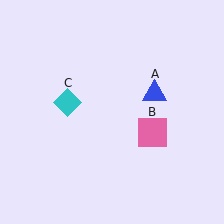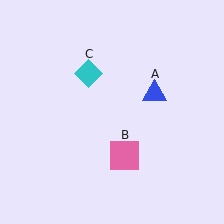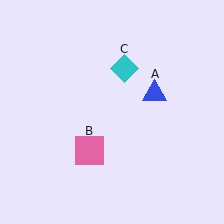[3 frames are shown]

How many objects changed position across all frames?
2 objects changed position: pink square (object B), cyan diamond (object C).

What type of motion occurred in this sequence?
The pink square (object B), cyan diamond (object C) rotated clockwise around the center of the scene.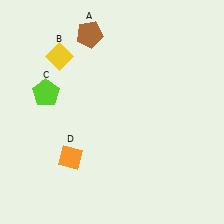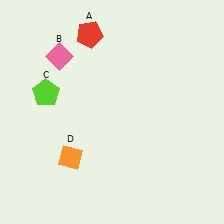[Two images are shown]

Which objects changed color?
A changed from brown to red. B changed from yellow to pink.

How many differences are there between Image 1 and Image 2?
There are 2 differences between the two images.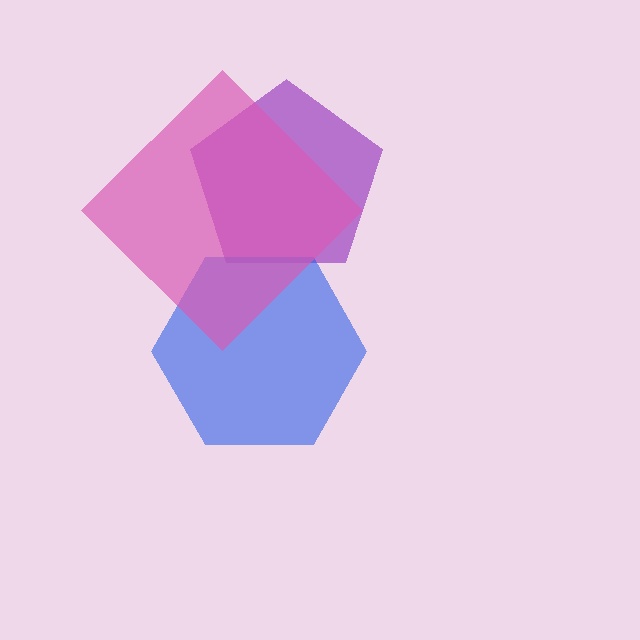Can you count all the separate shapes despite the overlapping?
Yes, there are 3 separate shapes.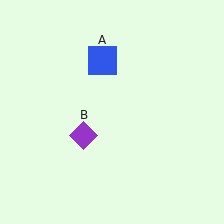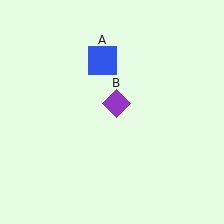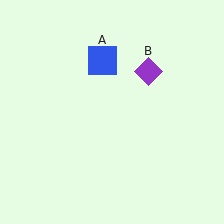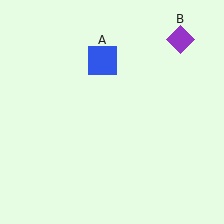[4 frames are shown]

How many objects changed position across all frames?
1 object changed position: purple diamond (object B).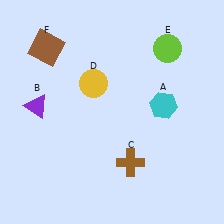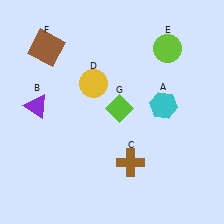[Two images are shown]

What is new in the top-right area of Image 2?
A lime diamond (G) was added in the top-right area of Image 2.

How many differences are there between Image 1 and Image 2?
There is 1 difference between the two images.